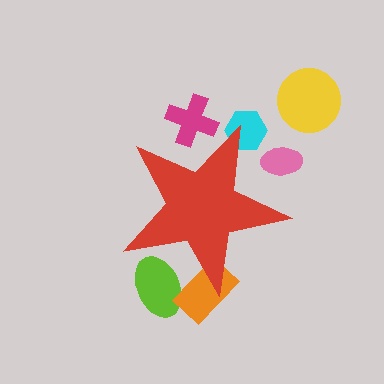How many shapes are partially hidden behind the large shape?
5 shapes are partially hidden.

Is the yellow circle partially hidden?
No, the yellow circle is fully visible.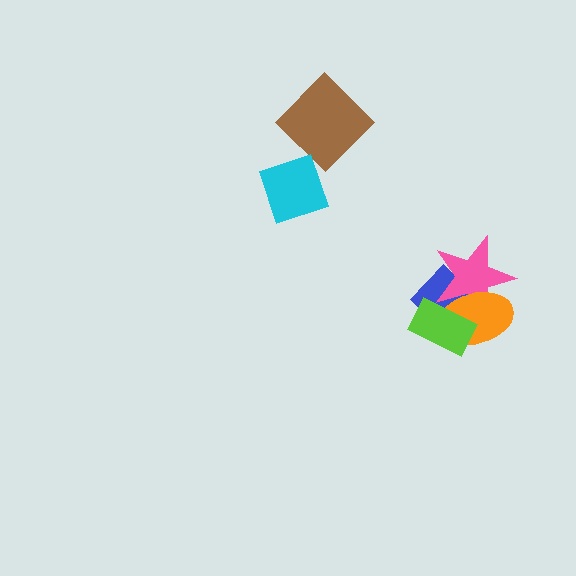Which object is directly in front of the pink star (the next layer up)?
The orange ellipse is directly in front of the pink star.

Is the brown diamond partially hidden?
Yes, it is partially covered by another shape.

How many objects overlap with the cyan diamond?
1 object overlaps with the cyan diamond.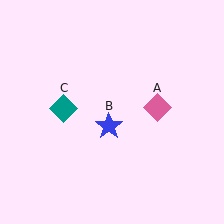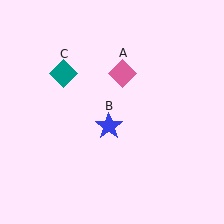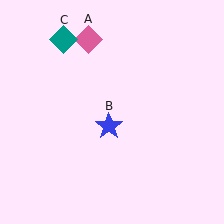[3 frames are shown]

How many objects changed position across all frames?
2 objects changed position: pink diamond (object A), teal diamond (object C).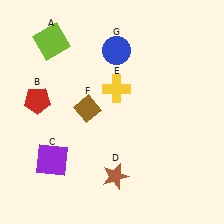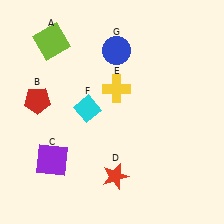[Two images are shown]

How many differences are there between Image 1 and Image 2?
There are 2 differences between the two images.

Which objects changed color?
D changed from brown to red. F changed from brown to cyan.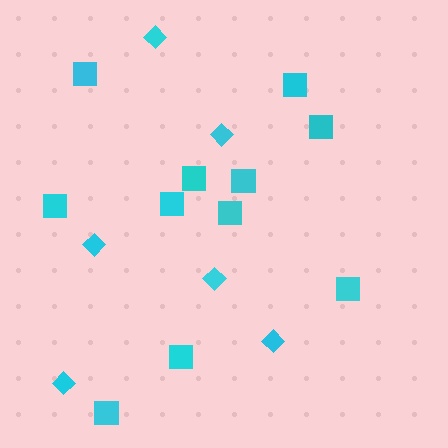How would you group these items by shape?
There are 2 groups: one group of diamonds (6) and one group of squares (11).